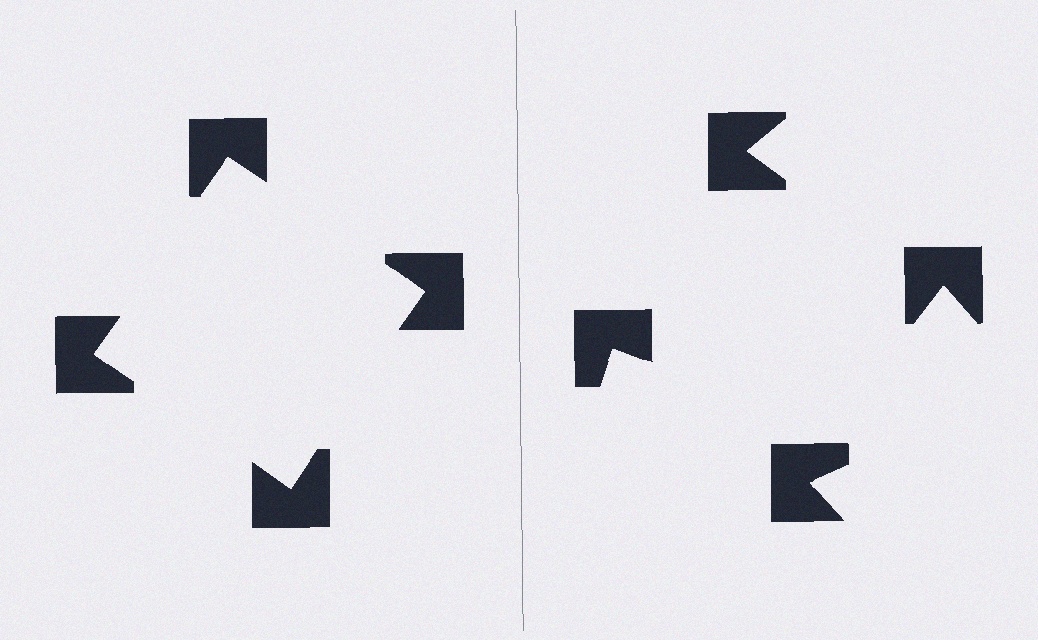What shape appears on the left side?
An illusory square.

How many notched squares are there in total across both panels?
8 — 4 on each side.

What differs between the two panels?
The notched squares are positioned identically on both sides; only the wedge orientations differ. On the left they align to a square; on the right they are misaligned.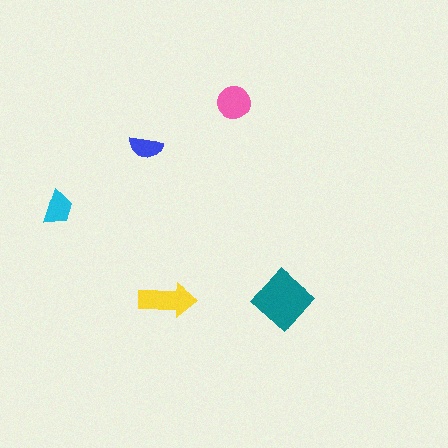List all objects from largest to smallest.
The teal diamond, the yellow arrow, the pink circle, the cyan trapezoid, the blue semicircle.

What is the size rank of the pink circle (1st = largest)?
3rd.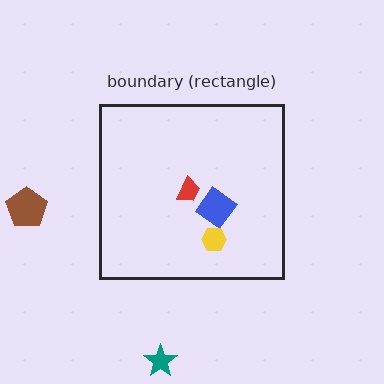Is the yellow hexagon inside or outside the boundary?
Inside.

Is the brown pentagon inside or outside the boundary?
Outside.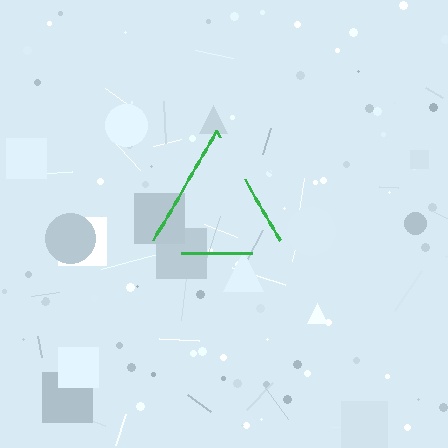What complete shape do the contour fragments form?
The contour fragments form a triangle.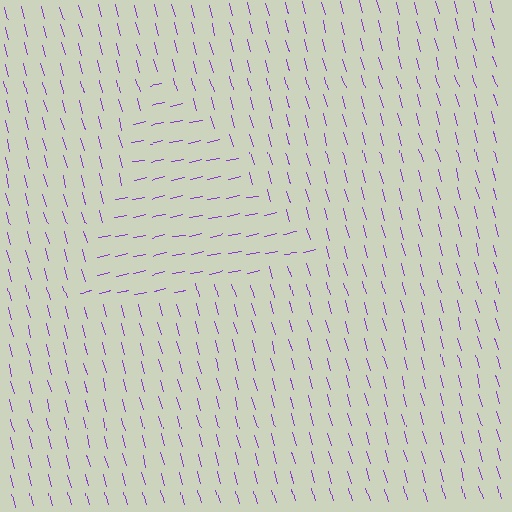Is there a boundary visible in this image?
Yes, there is a texture boundary formed by a change in line orientation.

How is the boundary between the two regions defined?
The boundary is defined purely by a change in line orientation (approximately 85 degrees difference). All lines are the same color and thickness.